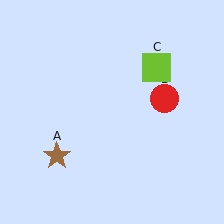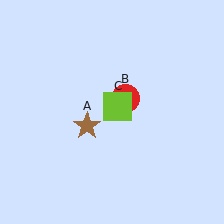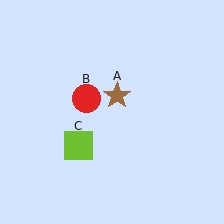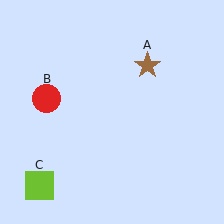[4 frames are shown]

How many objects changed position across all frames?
3 objects changed position: brown star (object A), red circle (object B), lime square (object C).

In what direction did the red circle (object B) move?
The red circle (object B) moved left.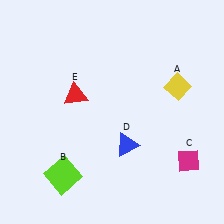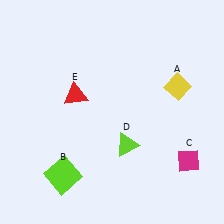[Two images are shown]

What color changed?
The triangle (D) changed from blue in Image 1 to lime in Image 2.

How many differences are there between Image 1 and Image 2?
There is 1 difference between the two images.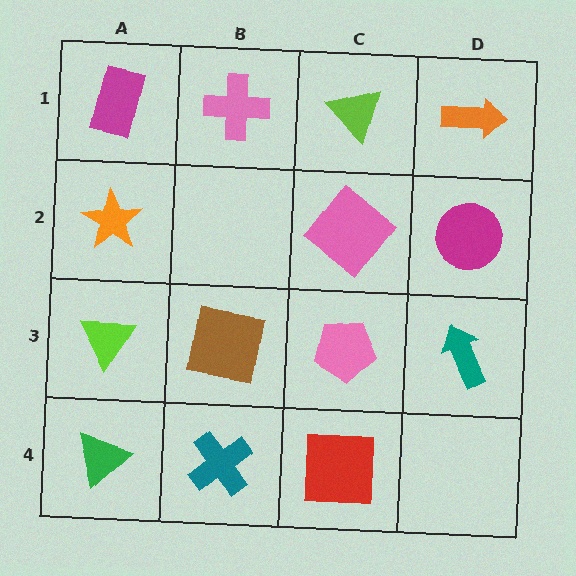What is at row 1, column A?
A magenta rectangle.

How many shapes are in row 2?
3 shapes.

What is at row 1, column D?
An orange arrow.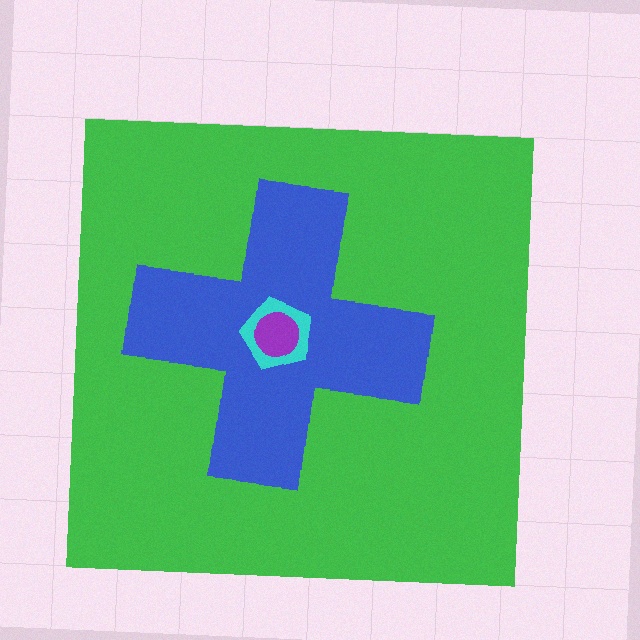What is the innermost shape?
The purple circle.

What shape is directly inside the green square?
The blue cross.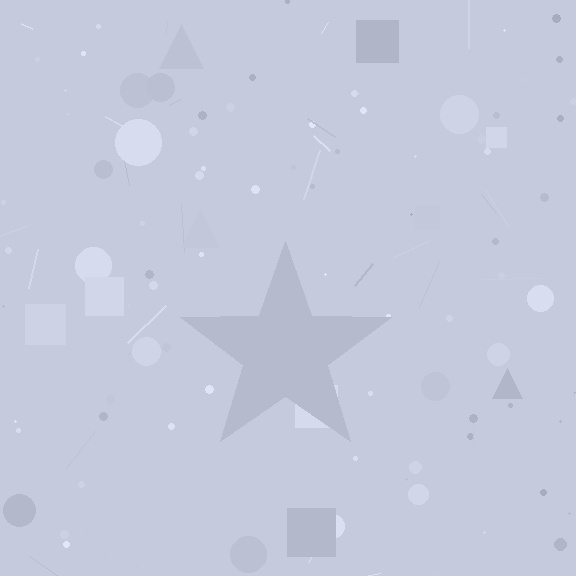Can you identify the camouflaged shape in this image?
The camouflaged shape is a star.